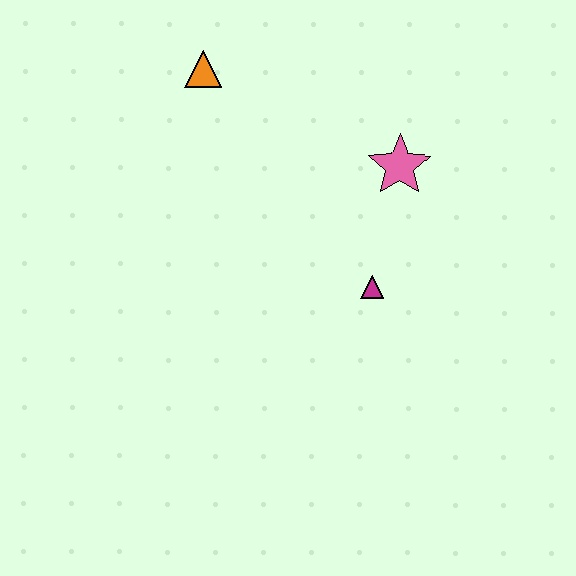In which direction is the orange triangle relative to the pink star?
The orange triangle is to the left of the pink star.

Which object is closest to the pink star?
The magenta triangle is closest to the pink star.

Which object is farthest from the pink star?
The orange triangle is farthest from the pink star.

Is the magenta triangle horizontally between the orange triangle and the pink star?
Yes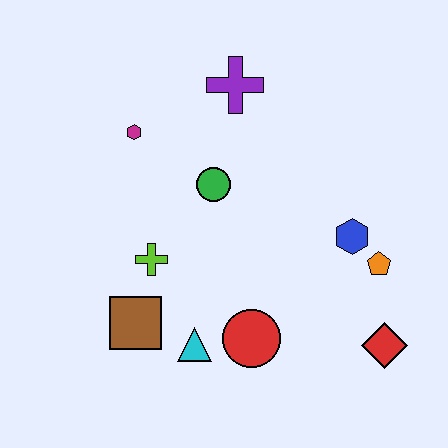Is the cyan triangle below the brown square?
Yes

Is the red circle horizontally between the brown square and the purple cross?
No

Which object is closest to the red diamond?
The orange pentagon is closest to the red diamond.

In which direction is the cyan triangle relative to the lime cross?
The cyan triangle is below the lime cross.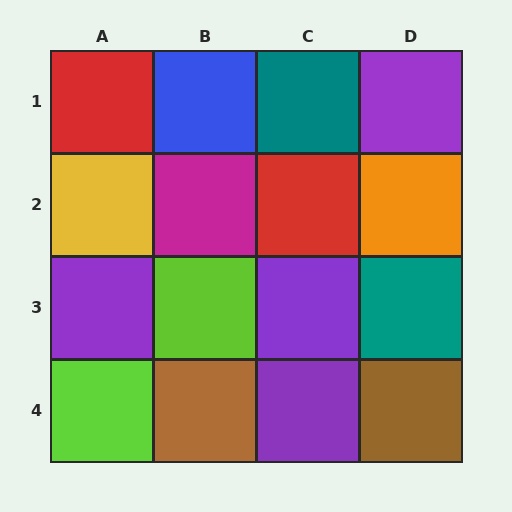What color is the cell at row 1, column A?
Red.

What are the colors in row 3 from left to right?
Purple, lime, purple, teal.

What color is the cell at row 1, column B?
Blue.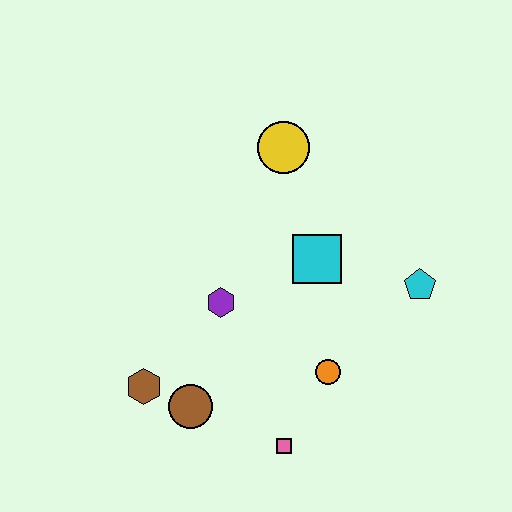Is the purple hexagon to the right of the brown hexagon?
Yes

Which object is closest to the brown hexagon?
The brown circle is closest to the brown hexagon.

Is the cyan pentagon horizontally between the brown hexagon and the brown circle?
No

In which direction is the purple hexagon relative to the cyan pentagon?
The purple hexagon is to the left of the cyan pentagon.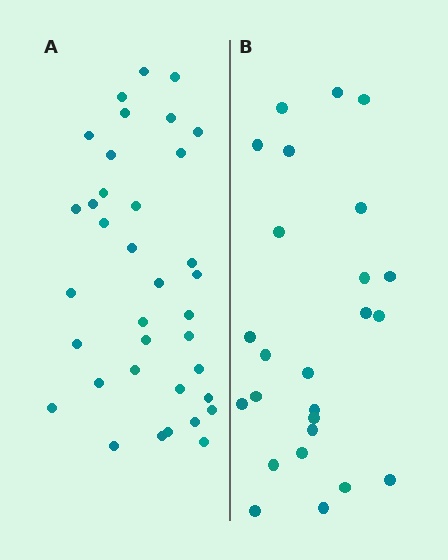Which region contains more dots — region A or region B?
Region A (the left region) has more dots.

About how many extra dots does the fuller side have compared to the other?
Region A has roughly 12 or so more dots than region B.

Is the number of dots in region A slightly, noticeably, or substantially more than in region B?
Region A has noticeably more, but not dramatically so. The ratio is roughly 1.4 to 1.